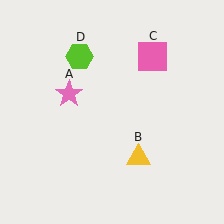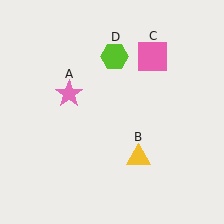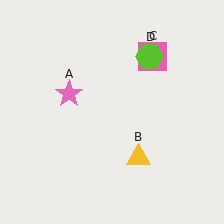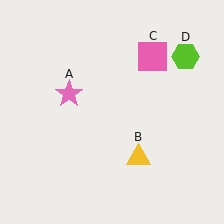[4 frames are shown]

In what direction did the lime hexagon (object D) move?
The lime hexagon (object D) moved right.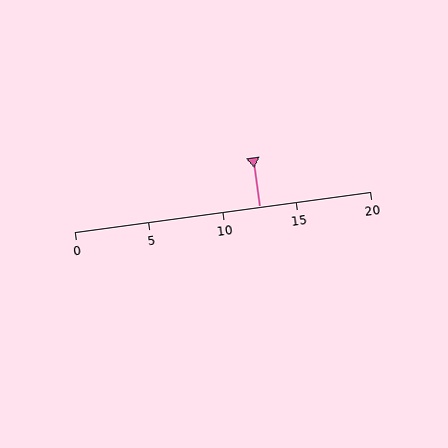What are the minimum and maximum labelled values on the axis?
The axis runs from 0 to 20.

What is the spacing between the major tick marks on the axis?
The major ticks are spaced 5 apart.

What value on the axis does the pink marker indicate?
The marker indicates approximately 12.5.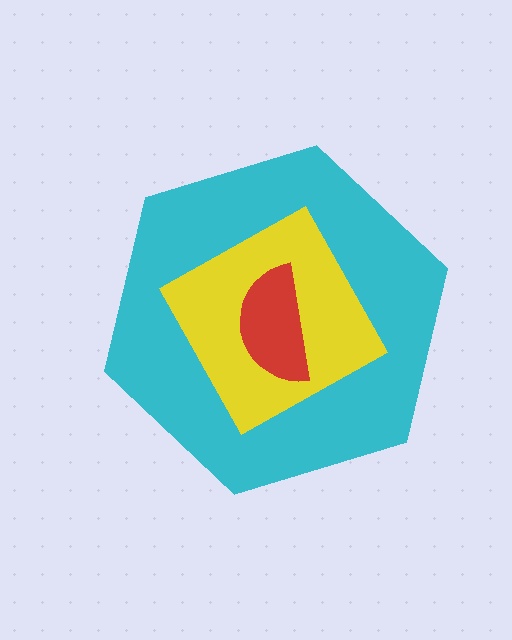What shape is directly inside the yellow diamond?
The red semicircle.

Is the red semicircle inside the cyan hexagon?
Yes.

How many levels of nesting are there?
3.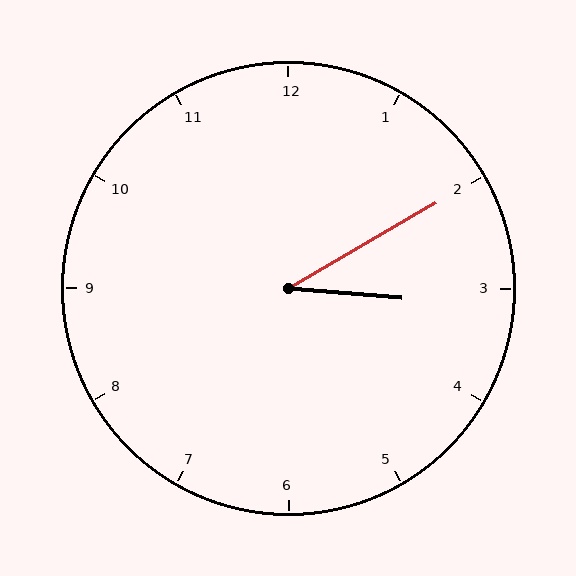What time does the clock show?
3:10.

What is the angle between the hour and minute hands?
Approximately 35 degrees.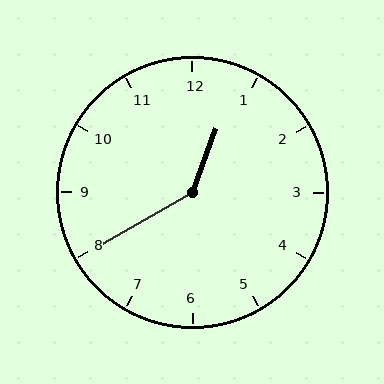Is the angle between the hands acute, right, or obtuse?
It is obtuse.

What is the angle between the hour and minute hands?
Approximately 140 degrees.